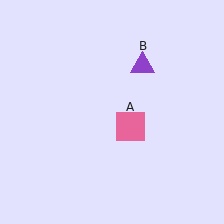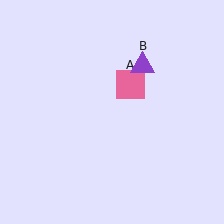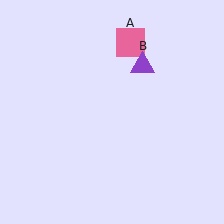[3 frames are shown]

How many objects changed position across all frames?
1 object changed position: pink square (object A).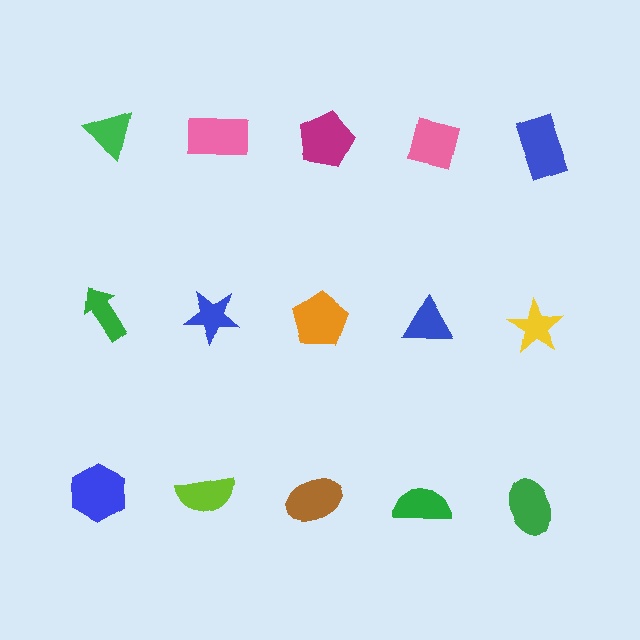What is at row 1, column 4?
A pink square.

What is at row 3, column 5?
A green ellipse.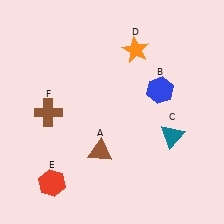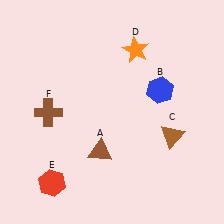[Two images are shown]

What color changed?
The triangle (C) changed from teal in Image 1 to brown in Image 2.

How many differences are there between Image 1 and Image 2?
There is 1 difference between the two images.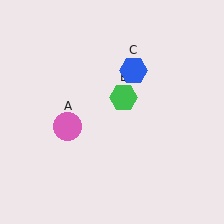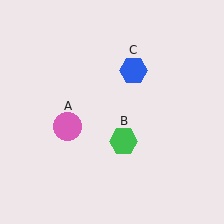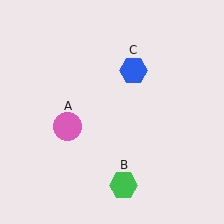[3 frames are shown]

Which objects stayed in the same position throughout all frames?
Pink circle (object A) and blue hexagon (object C) remained stationary.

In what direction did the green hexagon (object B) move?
The green hexagon (object B) moved down.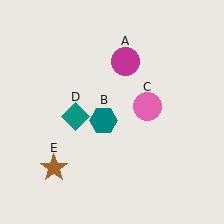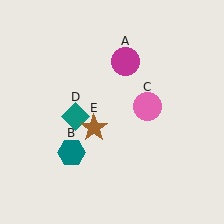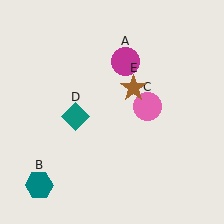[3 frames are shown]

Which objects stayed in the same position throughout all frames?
Magenta circle (object A) and pink circle (object C) and teal diamond (object D) remained stationary.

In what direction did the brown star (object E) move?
The brown star (object E) moved up and to the right.